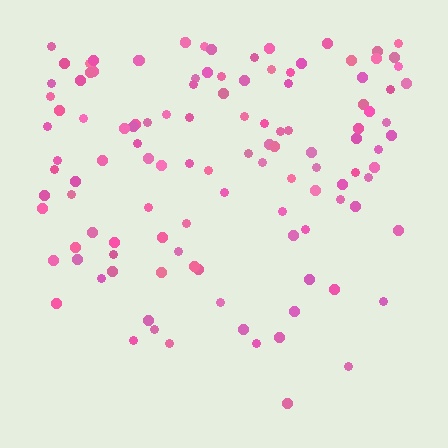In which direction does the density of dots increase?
From bottom to top, with the top side densest.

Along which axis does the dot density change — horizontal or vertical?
Vertical.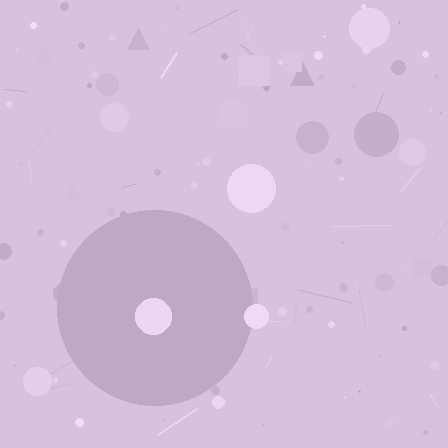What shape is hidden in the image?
A circle is hidden in the image.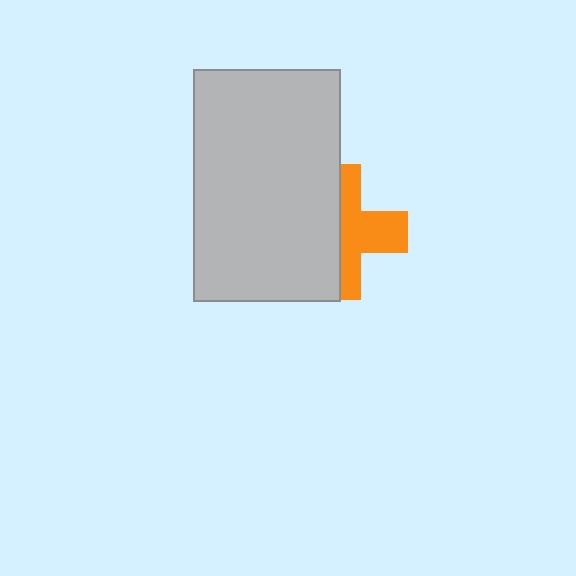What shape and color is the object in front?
The object in front is a light gray rectangle.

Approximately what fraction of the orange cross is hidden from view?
Roughly 52% of the orange cross is hidden behind the light gray rectangle.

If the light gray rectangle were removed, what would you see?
You would see the complete orange cross.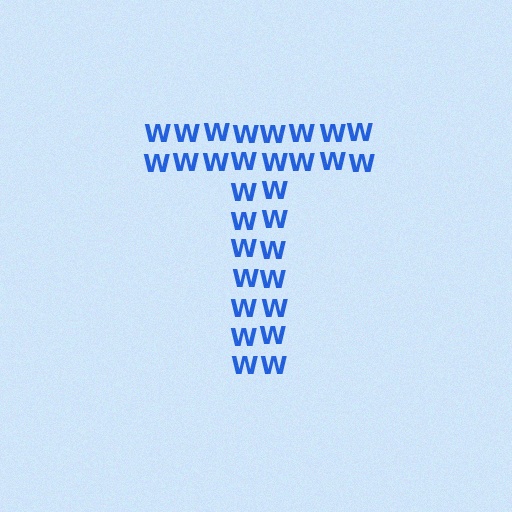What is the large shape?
The large shape is the letter T.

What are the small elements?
The small elements are letter W's.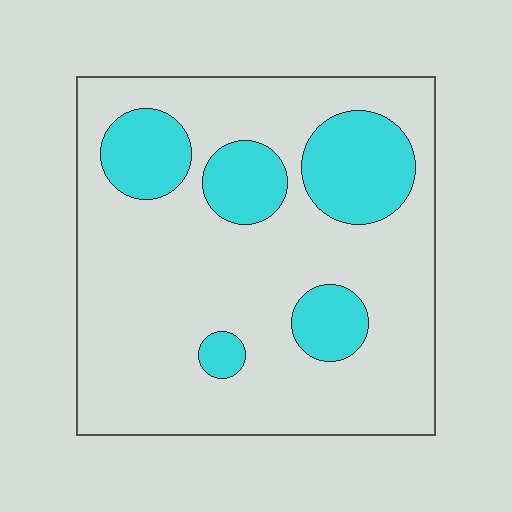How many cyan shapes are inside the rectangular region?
5.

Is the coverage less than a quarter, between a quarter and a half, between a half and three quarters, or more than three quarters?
Less than a quarter.